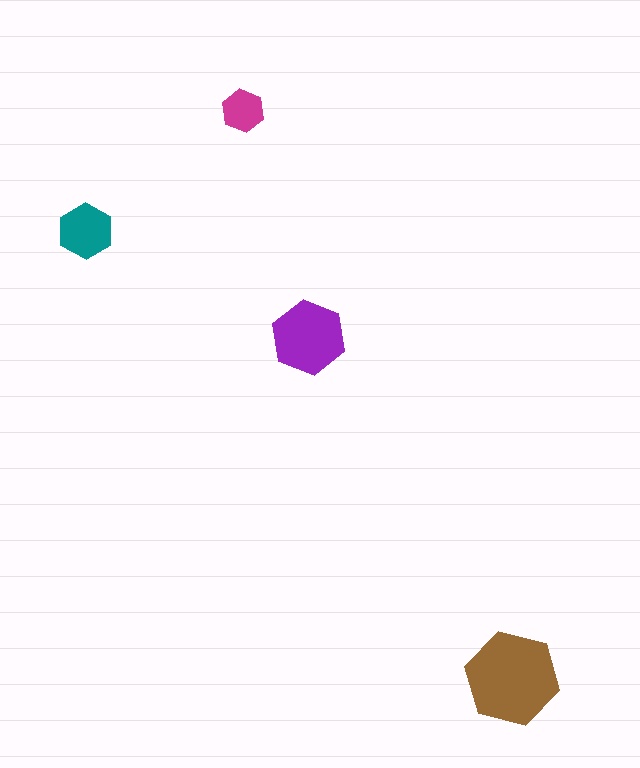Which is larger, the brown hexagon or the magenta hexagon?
The brown one.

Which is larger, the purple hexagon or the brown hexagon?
The brown one.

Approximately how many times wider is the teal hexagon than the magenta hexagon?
About 1.5 times wider.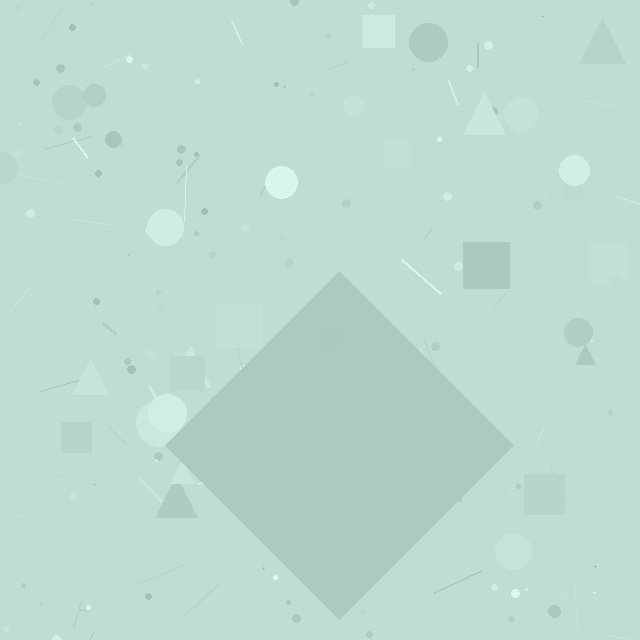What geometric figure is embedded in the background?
A diamond is embedded in the background.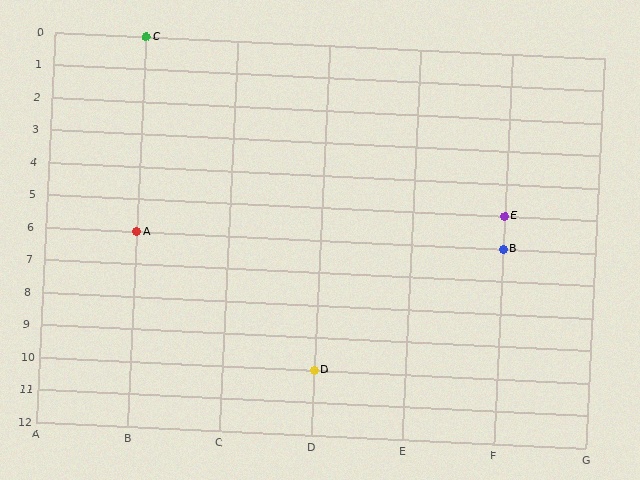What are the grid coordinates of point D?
Point D is at grid coordinates (D, 10).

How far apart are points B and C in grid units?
Points B and C are 4 columns and 6 rows apart (about 7.2 grid units diagonally).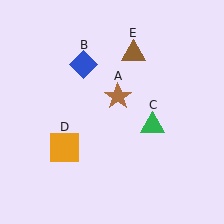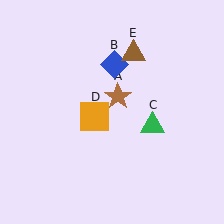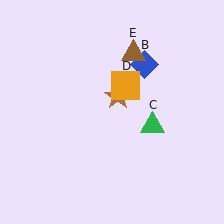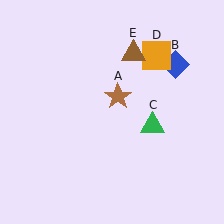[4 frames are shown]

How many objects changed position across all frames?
2 objects changed position: blue diamond (object B), orange square (object D).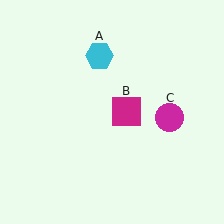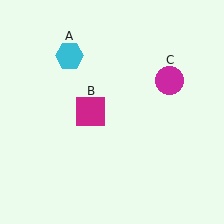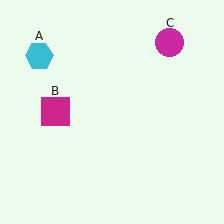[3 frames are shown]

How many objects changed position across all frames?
3 objects changed position: cyan hexagon (object A), magenta square (object B), magenta circle (object C).